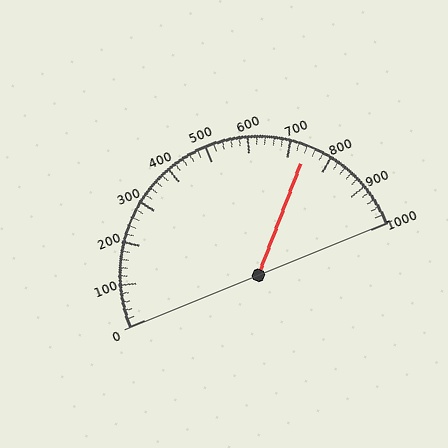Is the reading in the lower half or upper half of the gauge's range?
The reading is in the upper half of the range (0 to 1000).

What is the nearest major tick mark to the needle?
The nearest major tick mark is 700.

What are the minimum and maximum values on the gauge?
The gauge ranges from 0 to 1000.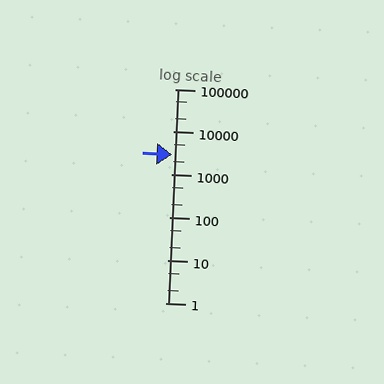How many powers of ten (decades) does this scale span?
The scale spans 5 decades, from 1 to 100000.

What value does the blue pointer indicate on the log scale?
The pointer indicates approximately 3000.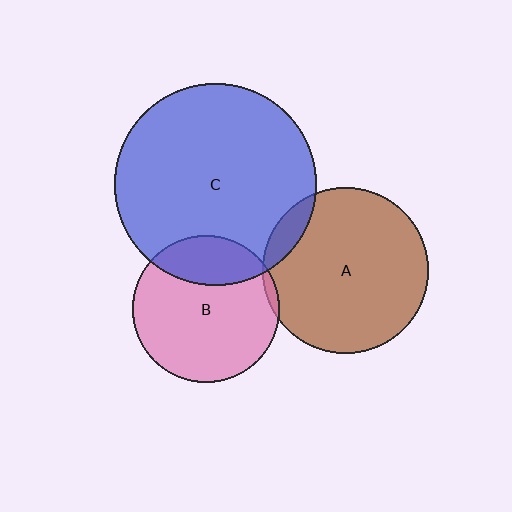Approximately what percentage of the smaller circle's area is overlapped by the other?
Approximately 25%.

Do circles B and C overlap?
Yes.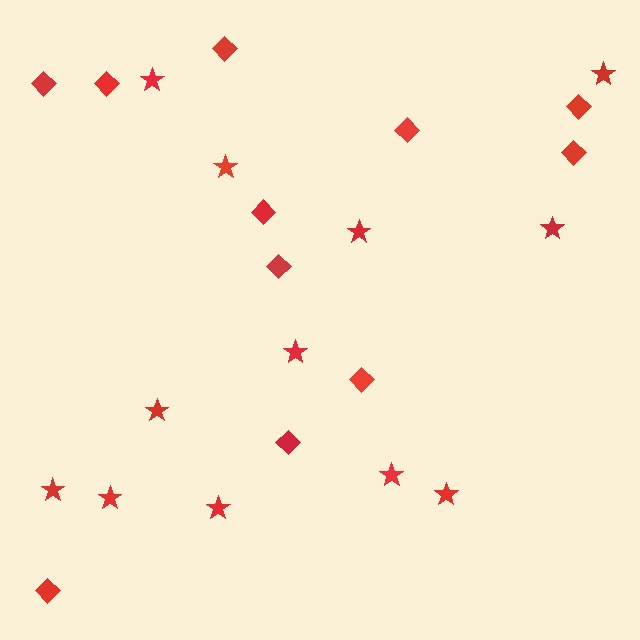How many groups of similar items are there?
There are 2 groups: one group of stars (12) and one group of diamonds (11).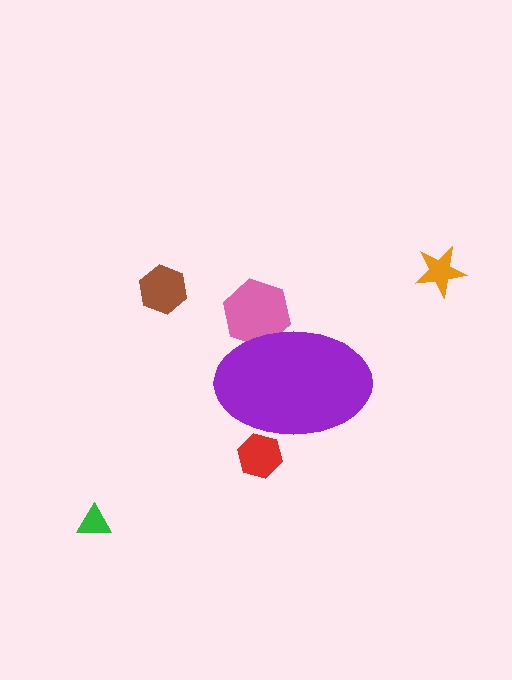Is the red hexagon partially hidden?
Yes, the red hexagon is partially hidden behind the purple ellipse.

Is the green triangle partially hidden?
No, the green triangle is fully visible.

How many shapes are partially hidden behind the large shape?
2 shapes are partially hidden.